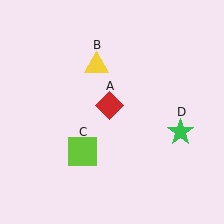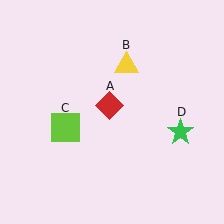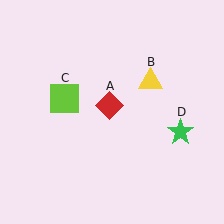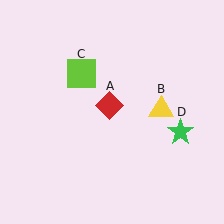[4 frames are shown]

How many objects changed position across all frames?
2 objects changed position: yellow triangle (object B), lime square (object C).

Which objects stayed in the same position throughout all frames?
Red diamond (object A) and green star (object D) remained stationary.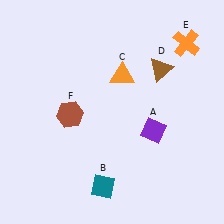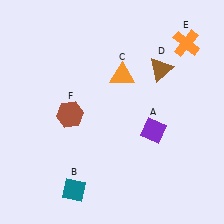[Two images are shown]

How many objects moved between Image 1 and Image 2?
1 object moved between the two images.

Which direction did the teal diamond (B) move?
The teal diamond (B) moved left.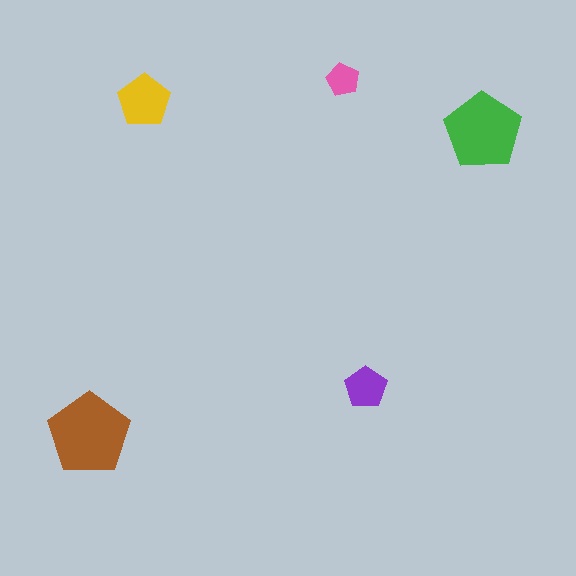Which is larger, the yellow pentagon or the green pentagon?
The green one.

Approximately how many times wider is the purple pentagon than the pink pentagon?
About 1.5 times wider.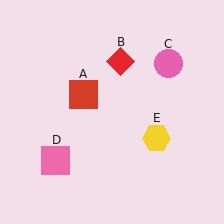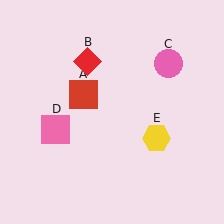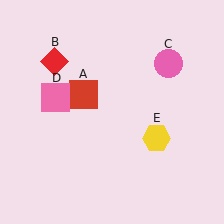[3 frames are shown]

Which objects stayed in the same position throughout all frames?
Red square (object A) and pink circle (object C) and yellow hexagon (object E) remained stationary.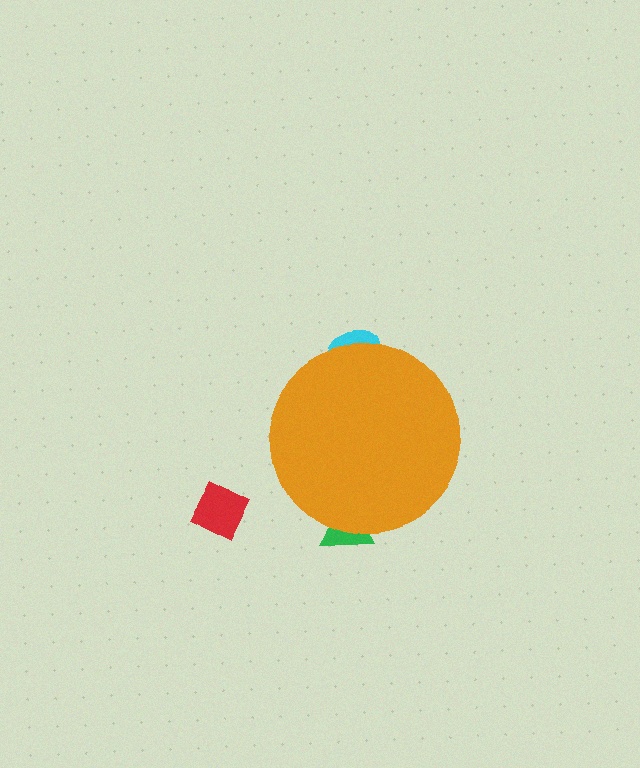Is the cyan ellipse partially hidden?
Yes, the cyan ellipse is partially hidden behind the orange circle.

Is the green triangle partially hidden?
Yes, the green triangle is partially hidden behind the orange circle.